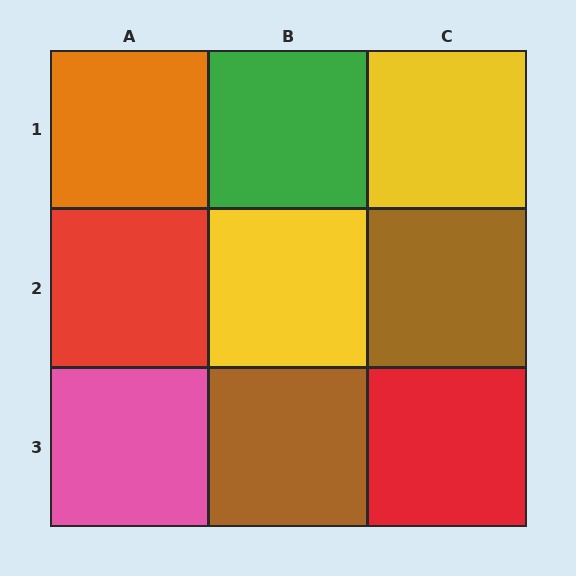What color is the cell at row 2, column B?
Yellow.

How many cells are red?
2 cells are red.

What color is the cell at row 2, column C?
Brown.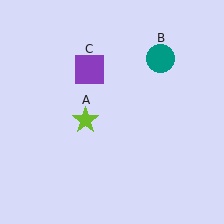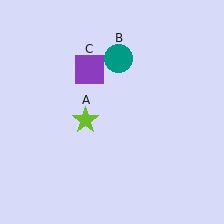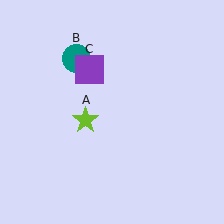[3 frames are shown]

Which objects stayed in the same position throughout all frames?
Lime star (object A) and purple square (object C) remained stationary.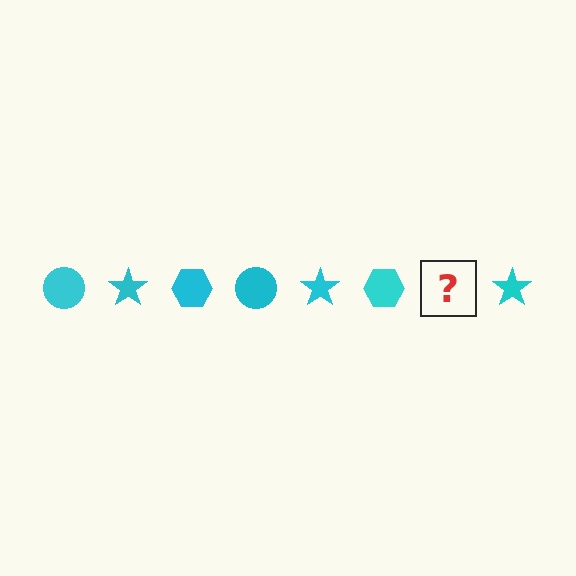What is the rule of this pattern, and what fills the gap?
The rule is that the pattern cycles through circle, star, hexagon shapes in cyan. The gap should be filled with a cyan circle.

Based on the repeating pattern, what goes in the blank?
The blank should be a cyan circle.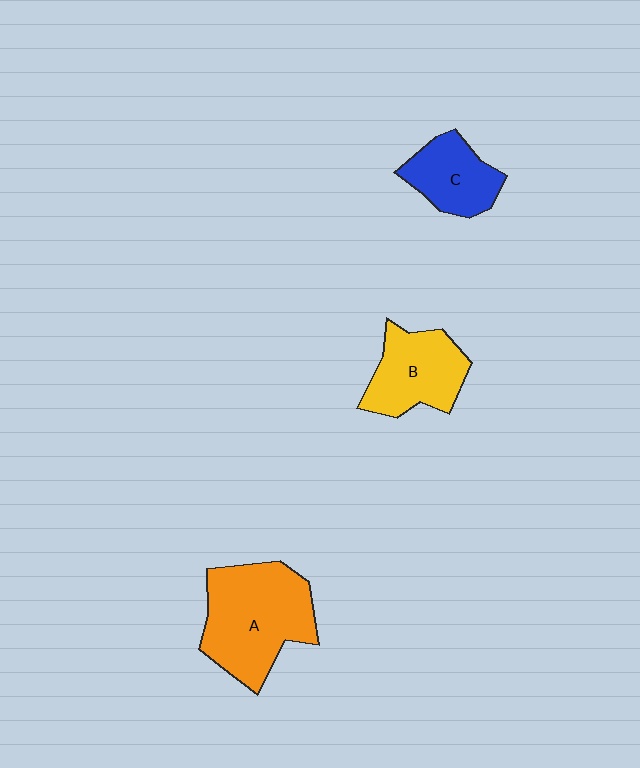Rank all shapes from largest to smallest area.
From largest to smallest: A (orange), B (yellow), C (blue).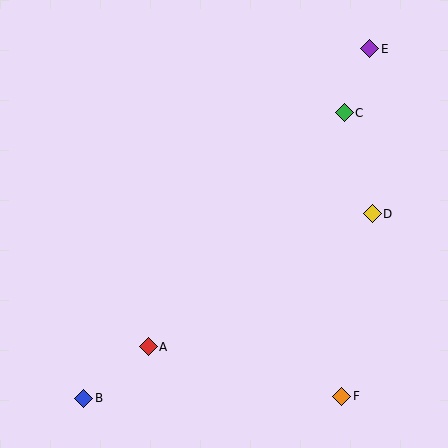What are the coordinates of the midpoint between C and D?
The midpoint between C and D is at (358, 163).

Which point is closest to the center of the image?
Point A at (148, 347) is closest to the center.